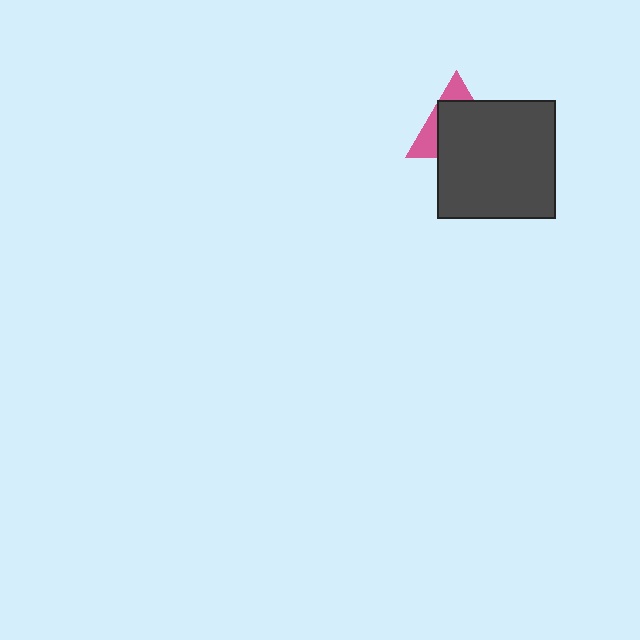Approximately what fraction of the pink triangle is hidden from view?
Roughly 68% of the pink triangle is hidden behind the dark gray square.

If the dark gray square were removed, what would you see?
You would see the complete pink triangle.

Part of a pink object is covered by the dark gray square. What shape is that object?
It is a triangle.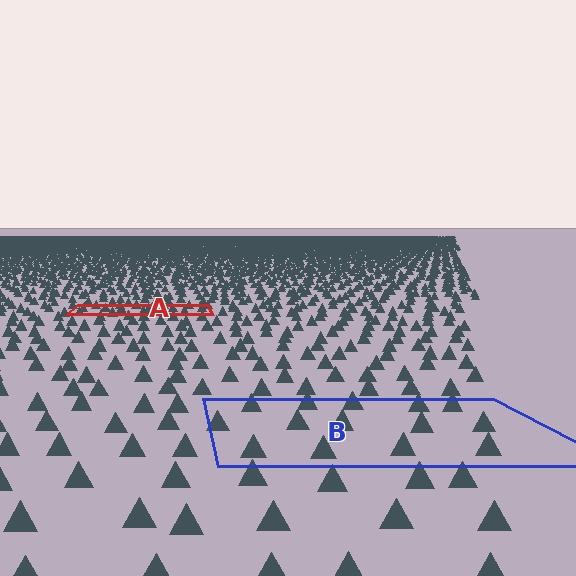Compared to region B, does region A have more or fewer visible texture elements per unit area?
Region A has more texture elements per unit area — they are packed more densely because it is farther away.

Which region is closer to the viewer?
Region B is closer. The texture elements there are larger and more spread out.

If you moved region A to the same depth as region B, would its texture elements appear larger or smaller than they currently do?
They would appear larger. At a closer depth, the same texture elements are projected at a bigger on-screen size.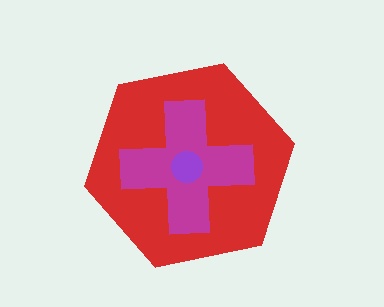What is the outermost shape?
The red hexagon.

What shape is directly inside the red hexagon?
The magenta cross.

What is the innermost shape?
The purple circle.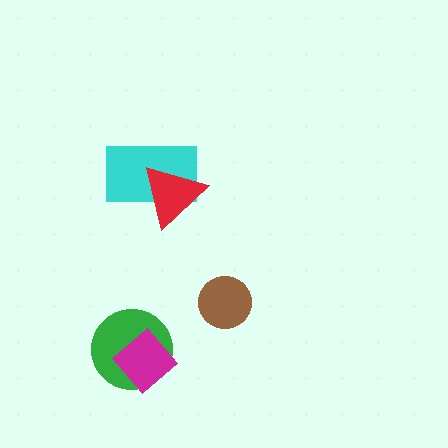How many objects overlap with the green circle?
1 object overlaps with the green circle.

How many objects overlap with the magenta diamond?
1 object overlaps with the magenta diamond.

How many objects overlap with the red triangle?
1 object overlaps with the red triangle.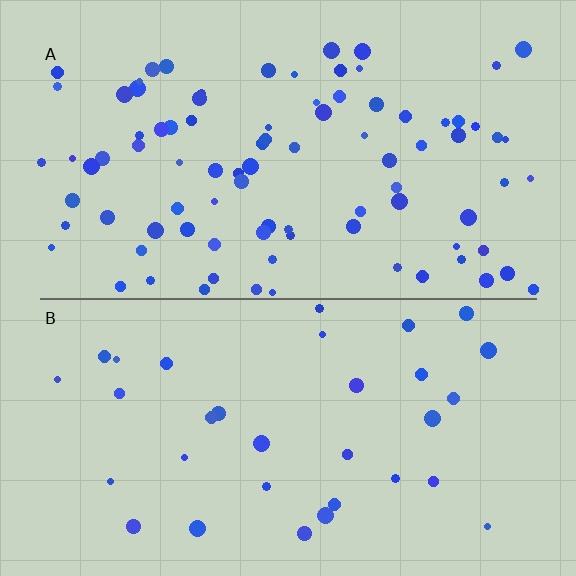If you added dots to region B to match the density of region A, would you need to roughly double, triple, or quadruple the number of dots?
Approximately triple.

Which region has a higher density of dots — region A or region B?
A (the top).